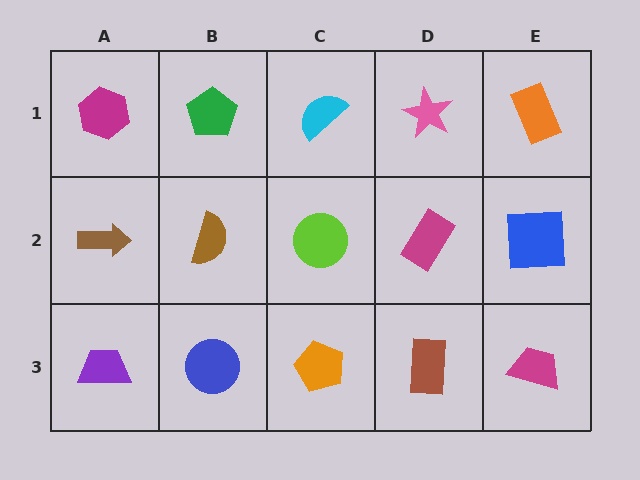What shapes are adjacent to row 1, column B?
A brown semicircle (row 2, column B), a magenta hexagon (row 1, column A), a cyan semicircle (row 1, column C).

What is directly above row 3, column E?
A blue square.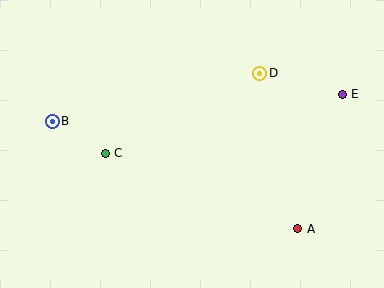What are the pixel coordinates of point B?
Point B is at (52, 121).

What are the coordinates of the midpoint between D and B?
The midpoint between D and B is at (156, 97).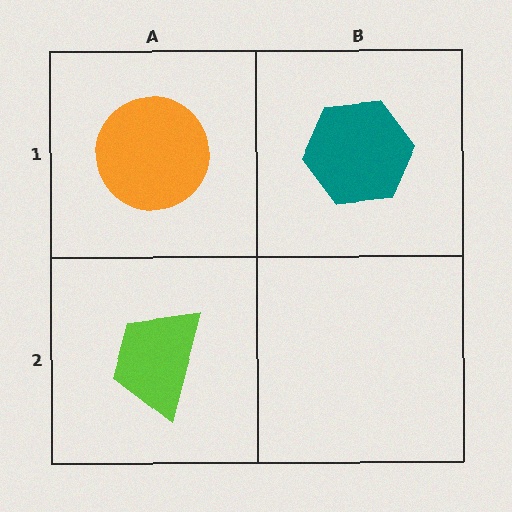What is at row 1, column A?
An orange circle.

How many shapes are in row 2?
1 shape.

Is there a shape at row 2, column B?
No, that cell is empty.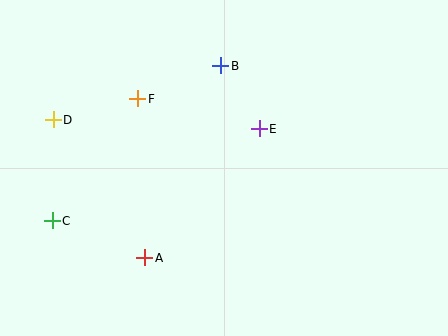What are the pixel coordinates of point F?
Point F is at (138, 99).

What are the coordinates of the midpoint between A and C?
The midpoint between A and C is at (98, 239).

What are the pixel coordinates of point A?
Point A is at (145, 258).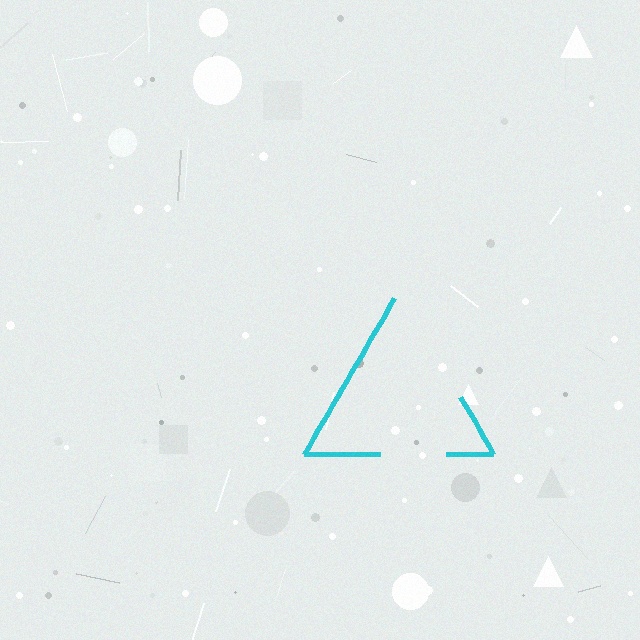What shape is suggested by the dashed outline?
The dashed outline suggests a triangle.